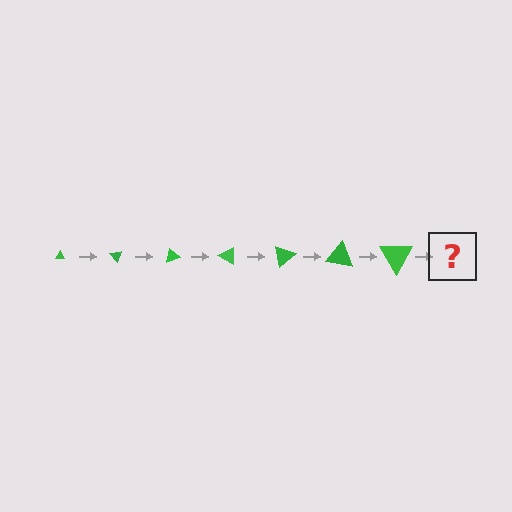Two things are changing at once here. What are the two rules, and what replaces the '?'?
The two rules are that the triangle grows larger each step and it rotates 50 degrees each step. The '?' should be a triangle, larger than the previous one and rotated 350 degrees from the start.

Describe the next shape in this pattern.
It should be a triangle, larger than the previous one and rotated 350 degrees from the start.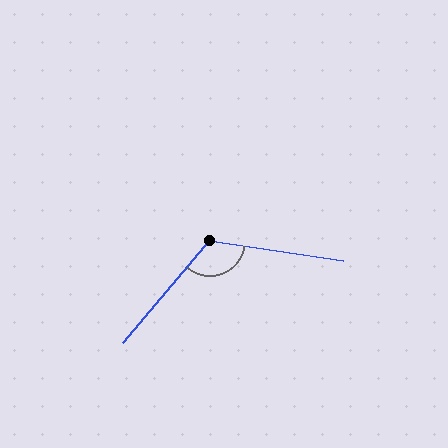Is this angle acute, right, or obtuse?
It is obtuse.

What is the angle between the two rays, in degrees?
Approximately 122 degrees.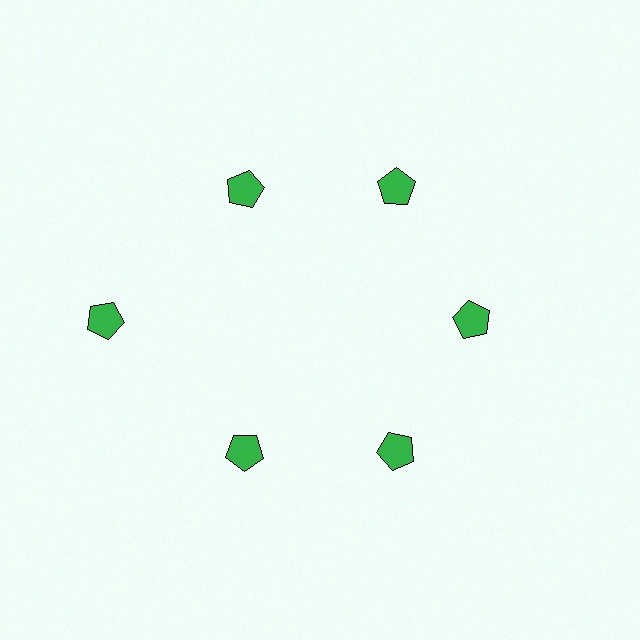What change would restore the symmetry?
The symmetry would be restored by moving it inward, back onto the ring so that all 6 pentagons sit at equal angles and equal distance from the center.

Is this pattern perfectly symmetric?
No. The 6 green pentagons are arranged in a ring, but one element near the 9 o'clock position is pushed outward from the center, breaking the 6-fold rotational symmetry.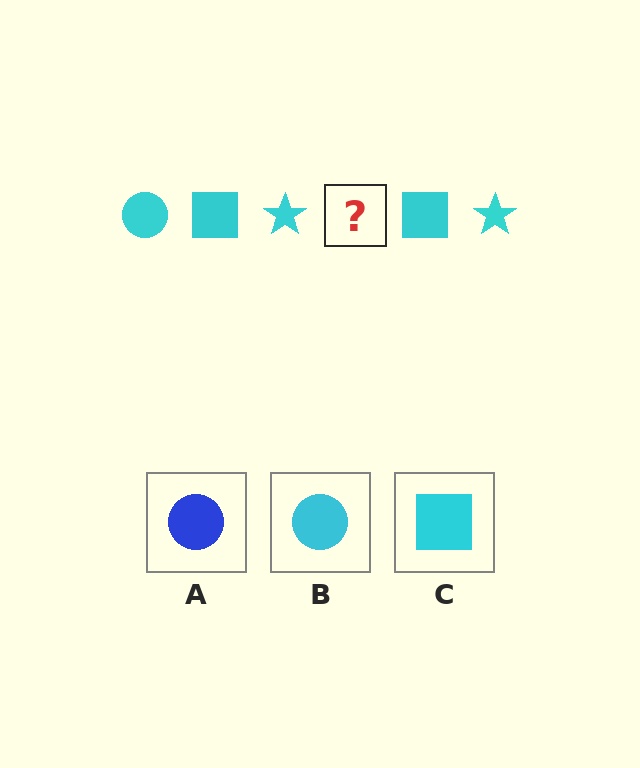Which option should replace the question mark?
Option B.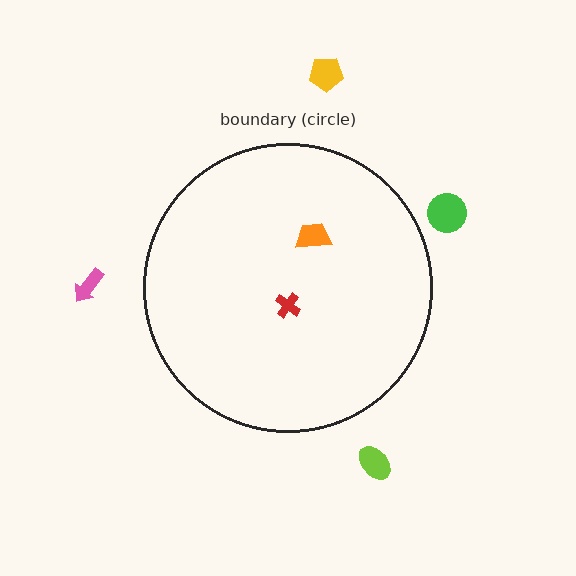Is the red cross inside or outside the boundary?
Inside.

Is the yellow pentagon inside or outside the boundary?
Outside.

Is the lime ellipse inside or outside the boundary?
Outside.